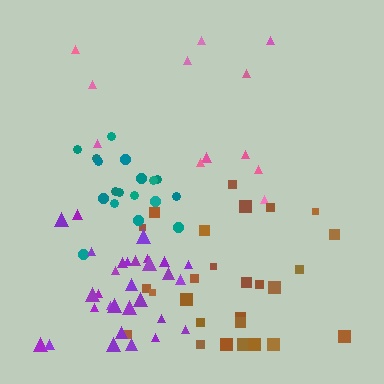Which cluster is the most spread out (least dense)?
Pink.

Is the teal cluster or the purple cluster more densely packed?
Teal.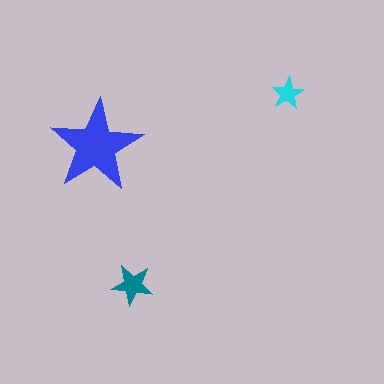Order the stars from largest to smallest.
the blue one, the teal one, the cyan one.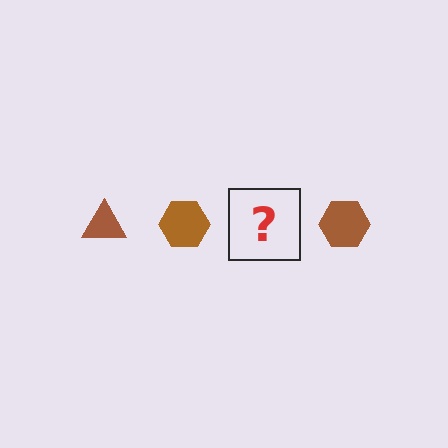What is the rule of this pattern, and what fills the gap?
The rule is that the pattern cycles through triangle, hexagon shapes in brown. The gap should be filled with a brown triangle.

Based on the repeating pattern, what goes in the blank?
The blank should be a brown triangle.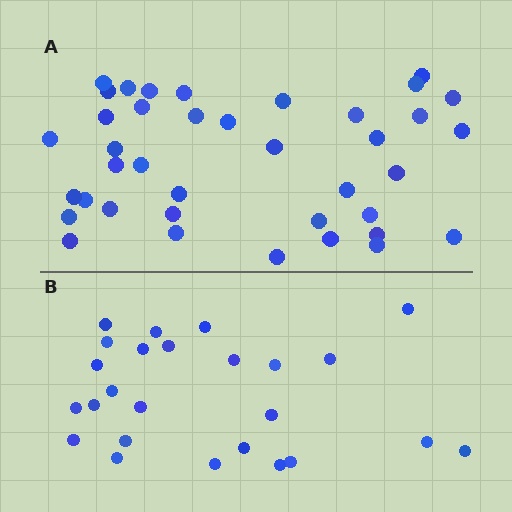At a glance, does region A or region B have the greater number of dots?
Region A (the top region) has more dots.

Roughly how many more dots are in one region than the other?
Region A has approximately 15 more dots than region B.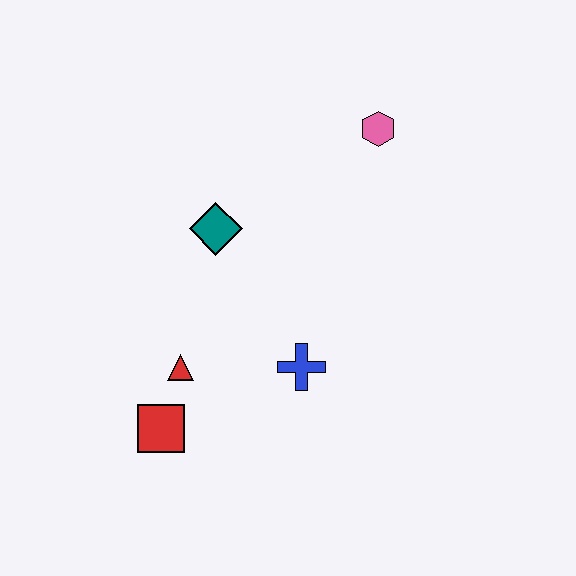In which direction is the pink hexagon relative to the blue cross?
The pink hexagon is above the blue cross.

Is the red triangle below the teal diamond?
Yes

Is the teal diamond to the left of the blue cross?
Yes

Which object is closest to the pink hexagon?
The teal diamond is closest to the pink hexagon.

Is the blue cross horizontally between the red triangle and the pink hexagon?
Yes